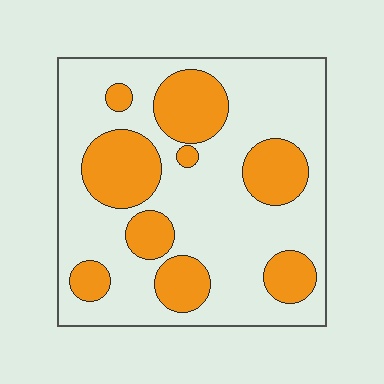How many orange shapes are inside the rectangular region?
9.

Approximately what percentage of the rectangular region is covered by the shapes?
Approximately 30%.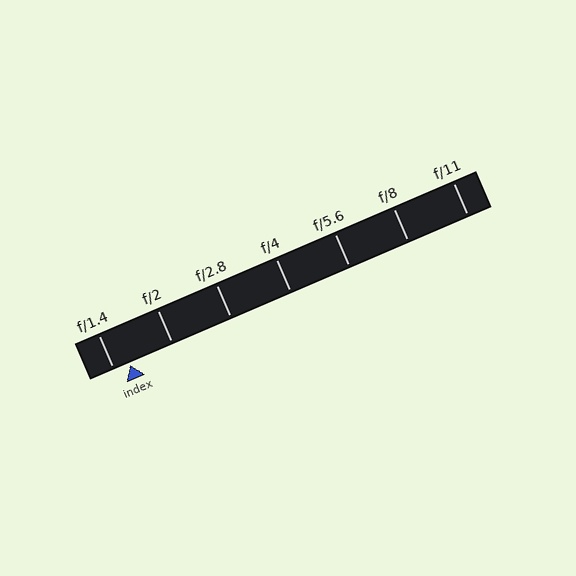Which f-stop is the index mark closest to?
The index mark is closest to f/1.4.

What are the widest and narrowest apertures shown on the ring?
The widest aperture shown is f/1.4 and the narrowest is f/11.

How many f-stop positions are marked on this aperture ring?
There are 7 f-stop positions marked.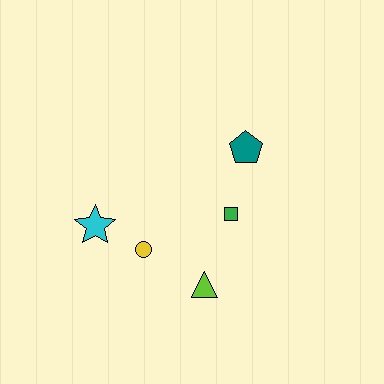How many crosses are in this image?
There are no crosses.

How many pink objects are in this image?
There are no pink objects.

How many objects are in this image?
There are 5 objects.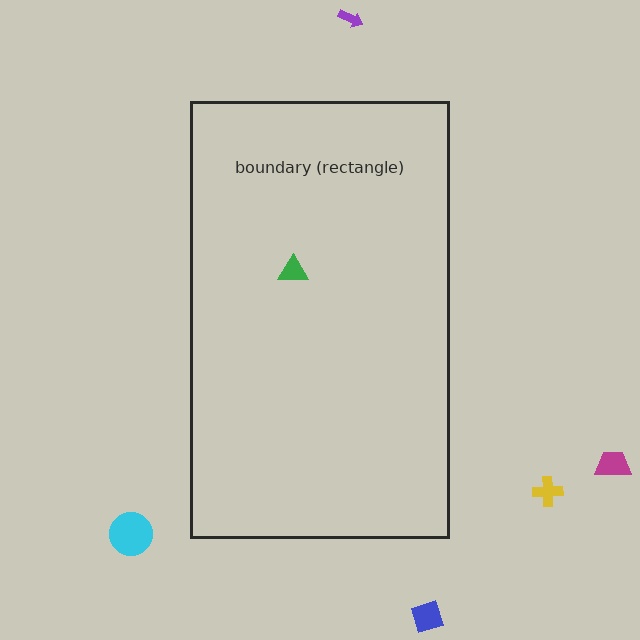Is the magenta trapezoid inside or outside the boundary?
Outside.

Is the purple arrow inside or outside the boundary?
Outside.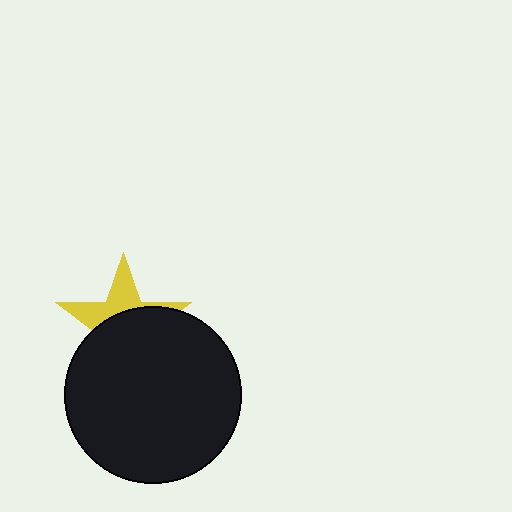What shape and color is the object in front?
The object in front is a black circle.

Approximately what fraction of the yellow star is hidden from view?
Roughly 62% of the yellow star is hidden behind the black circle.